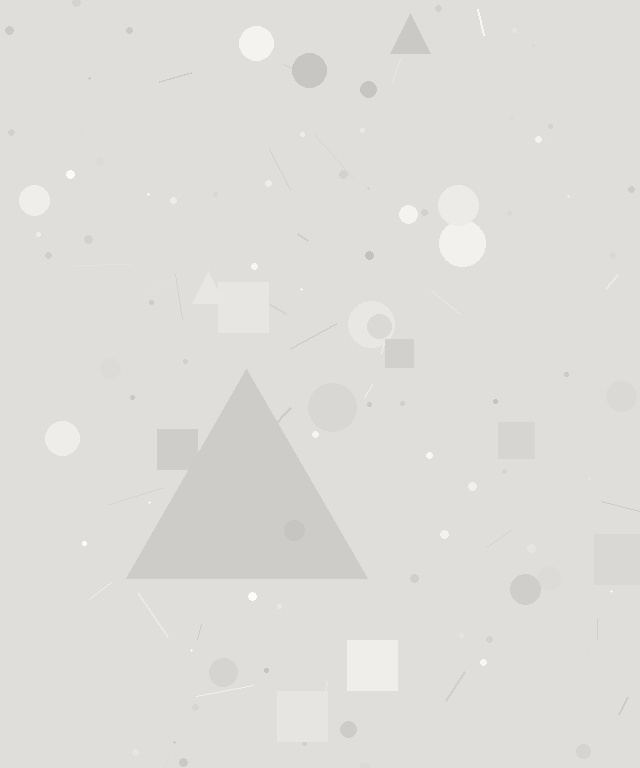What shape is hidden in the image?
A triangle is hidden in the image.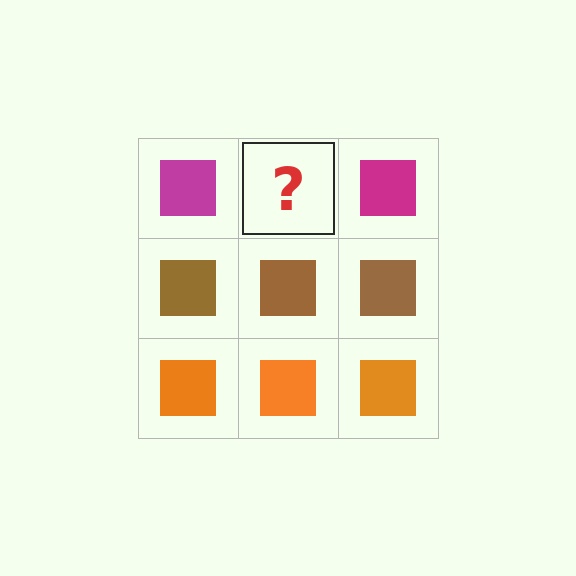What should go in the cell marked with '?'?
The missing cell should contain a magenta square.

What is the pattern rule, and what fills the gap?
The rule is that each row has a consistent color. The gap should be filled with a magenta square.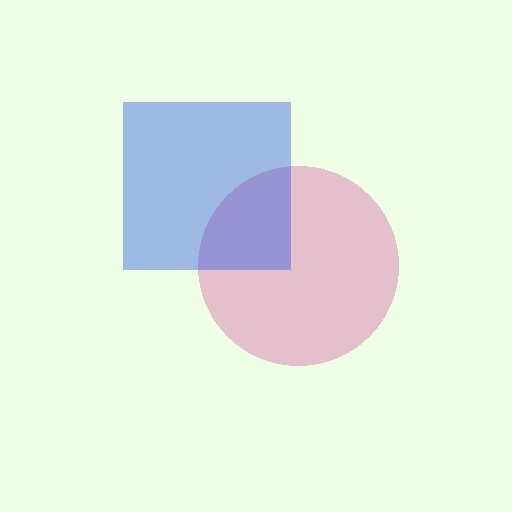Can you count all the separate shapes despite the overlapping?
Yes, there are 2 separate shapes.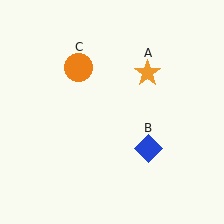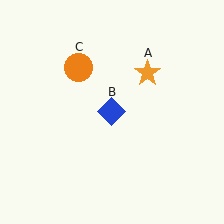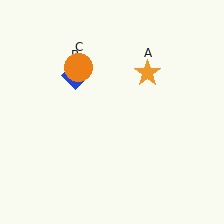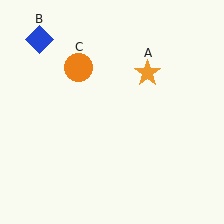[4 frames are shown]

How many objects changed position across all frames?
1 object changed position: blue diamond (object B).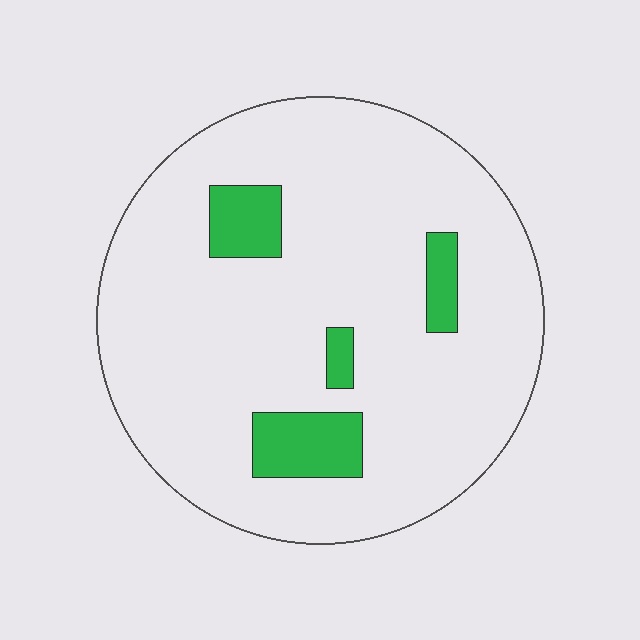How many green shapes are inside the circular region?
4.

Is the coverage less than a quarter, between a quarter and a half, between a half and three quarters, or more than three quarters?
Less than a quarter.